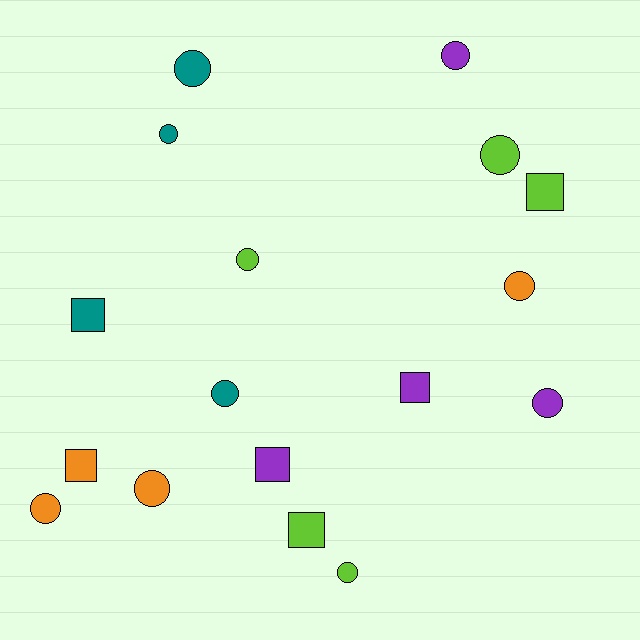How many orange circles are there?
There are 3 orange circles.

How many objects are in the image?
There are 17 objects.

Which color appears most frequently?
Lime, with 5 objects.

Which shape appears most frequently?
Circle, with 11 objects.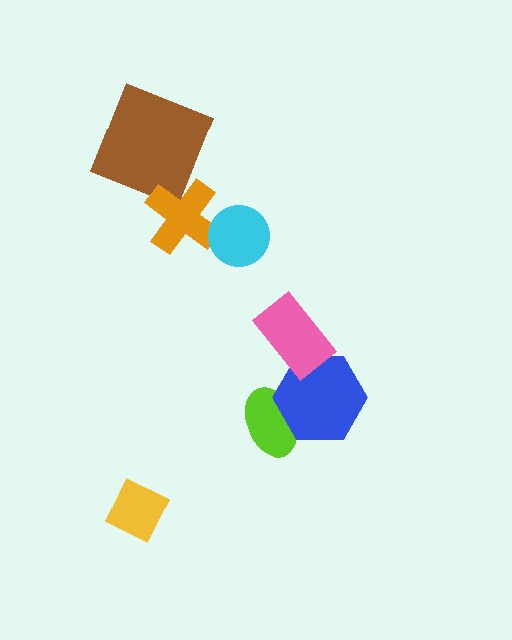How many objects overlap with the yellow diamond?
0 objects overlap with the yellow diamond.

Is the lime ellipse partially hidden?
Yes, it is partially covered by another shape.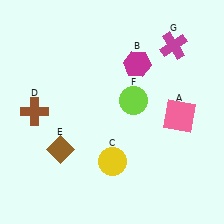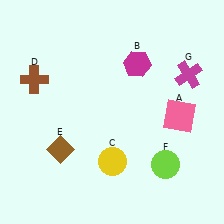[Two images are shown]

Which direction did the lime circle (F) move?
The lime circle (F) moved down.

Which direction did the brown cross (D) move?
The brown cross (D) moved up.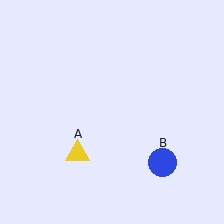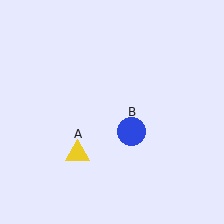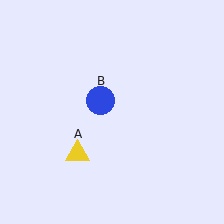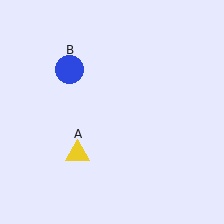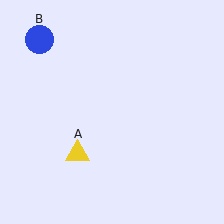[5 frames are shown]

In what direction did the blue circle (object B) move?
The blue circle (object B) moved up and to the left.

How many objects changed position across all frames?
1 object changed position: blue circle (object B).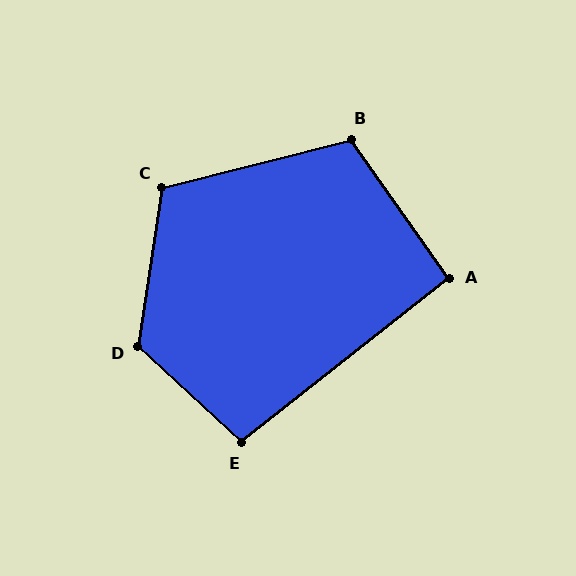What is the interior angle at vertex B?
Approximately 111 degrees (obtuse).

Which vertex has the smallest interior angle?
A, at approximately 93 degrees.